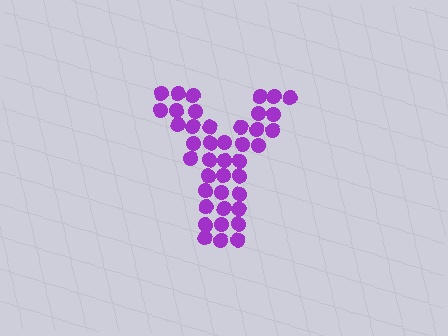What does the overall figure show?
The overall figure shows the letter Y.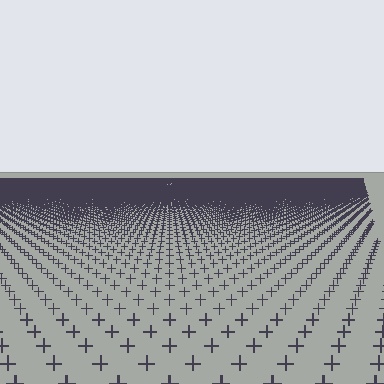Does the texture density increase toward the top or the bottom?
Density increases toward the top.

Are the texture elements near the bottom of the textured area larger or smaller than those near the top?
Larger. Near the bottom, elements are closer to the viewer and appear at a bigger on-screen size.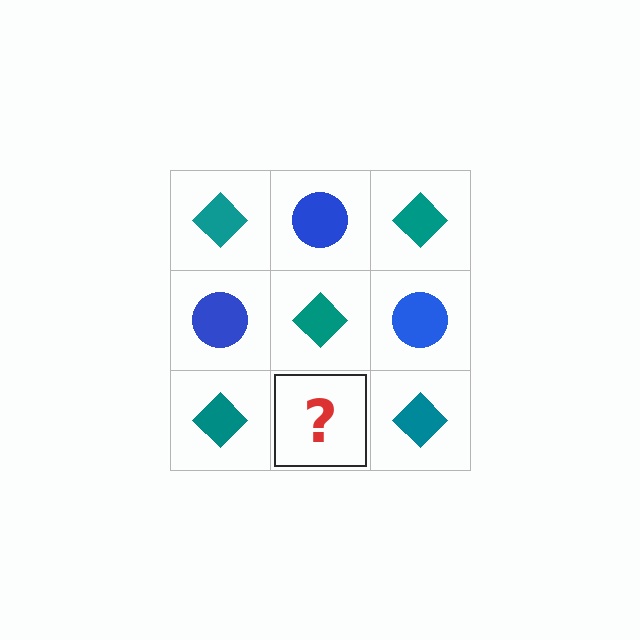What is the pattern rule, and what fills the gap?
The rule is that it alternates teal diamond and blue circle in a checkerboard pattern. The gap should be filled with a blue circle.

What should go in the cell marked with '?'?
The missing cell should contain a blue circle.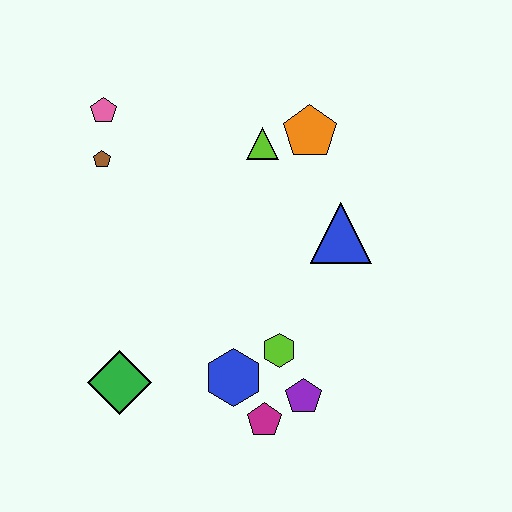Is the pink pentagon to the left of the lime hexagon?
Yes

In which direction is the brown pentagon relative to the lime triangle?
The brown pentagon is to the left of the lime triangle.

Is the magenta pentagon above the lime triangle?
No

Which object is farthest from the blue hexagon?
The pink pentagon is farthest from the blue hexagon.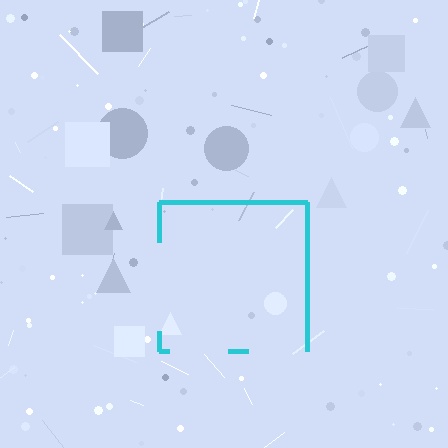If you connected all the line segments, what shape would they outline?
They would outline a square.